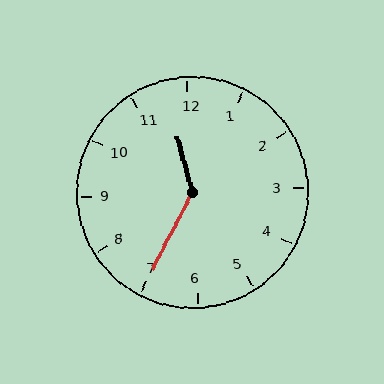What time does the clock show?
11:35.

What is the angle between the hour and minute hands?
Approximately 138 degrees.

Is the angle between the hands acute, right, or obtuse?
It is obtuse.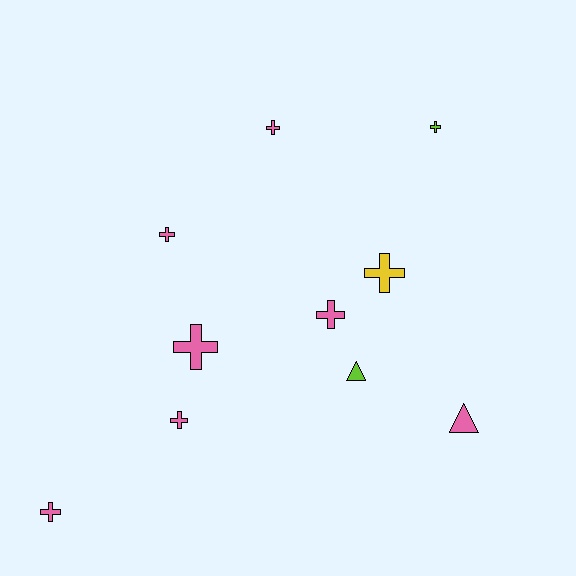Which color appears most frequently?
Pink, with 7 objects.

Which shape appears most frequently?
Cross, with 8 objects.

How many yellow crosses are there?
There is 1 yellow cross.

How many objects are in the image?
There are 10 objects.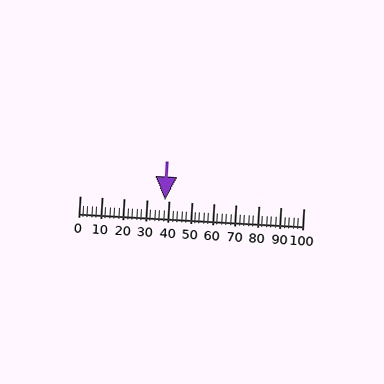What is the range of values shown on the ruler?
The ruler shows values from 0 to 100.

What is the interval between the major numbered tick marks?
The major tick marks are spaced 10 units apart.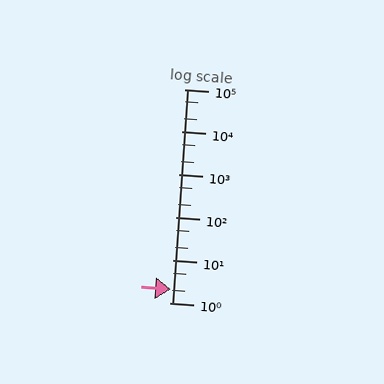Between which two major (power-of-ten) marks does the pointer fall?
The pointer is between 1 and 10.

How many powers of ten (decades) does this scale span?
The scale spans 5 decades, from 1 to 100000.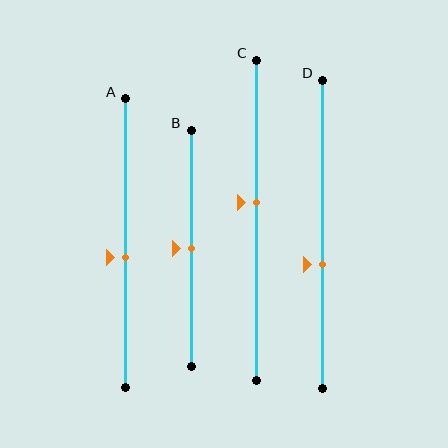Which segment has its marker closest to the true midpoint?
Segment B has its marker closest to the true midpoint.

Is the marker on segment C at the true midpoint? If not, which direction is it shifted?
No, the marker on segment C is shifted upward by about 6% of the segment length.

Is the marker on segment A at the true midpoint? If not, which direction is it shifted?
No, the marker on segment A is shifted downward by about 5% of the segment length.